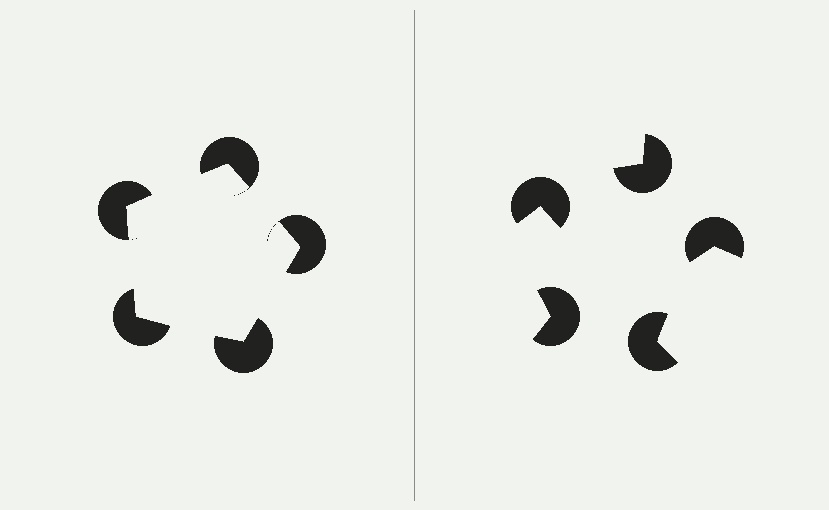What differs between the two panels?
The pac-man discs are positioned identically on both sides; only the wedge orientations differ. On the left they align to a pentagon; on the right they are misaligned.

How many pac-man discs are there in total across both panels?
10 — 5 on each side.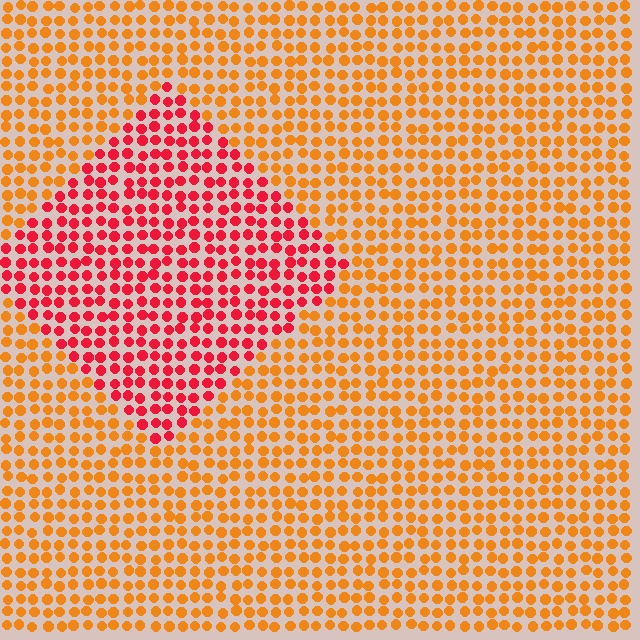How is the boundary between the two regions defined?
The boundary is defined purely by a slight shift in hue (about 41 degrees). Spacing, size, and orientation are identical on both sides.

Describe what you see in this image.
The image is filled with small orange elements in a uniform arrangement. A diamond-shaped region is visible where the elements are tinted to a slightly different hue, forming a subtle color boundary.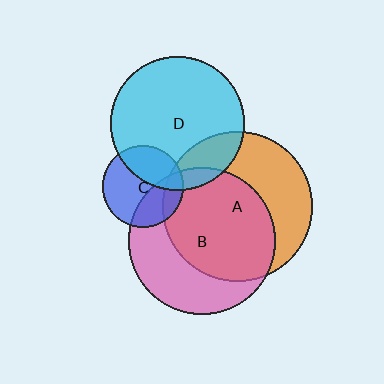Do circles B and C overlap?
Yes.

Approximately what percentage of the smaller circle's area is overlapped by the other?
Approximately 35%.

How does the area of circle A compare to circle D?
Approximately 1.3 times.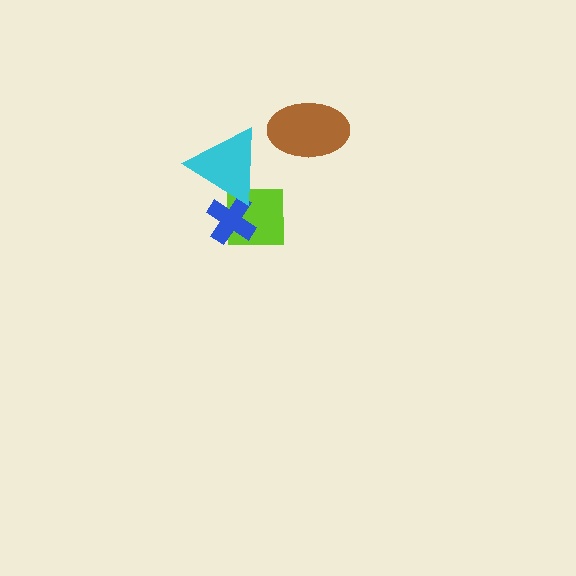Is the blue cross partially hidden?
Yes, it is partially covered by another shape.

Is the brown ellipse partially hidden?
No, no other shape covers it.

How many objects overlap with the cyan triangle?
2 objects overlap with the cyan triangle.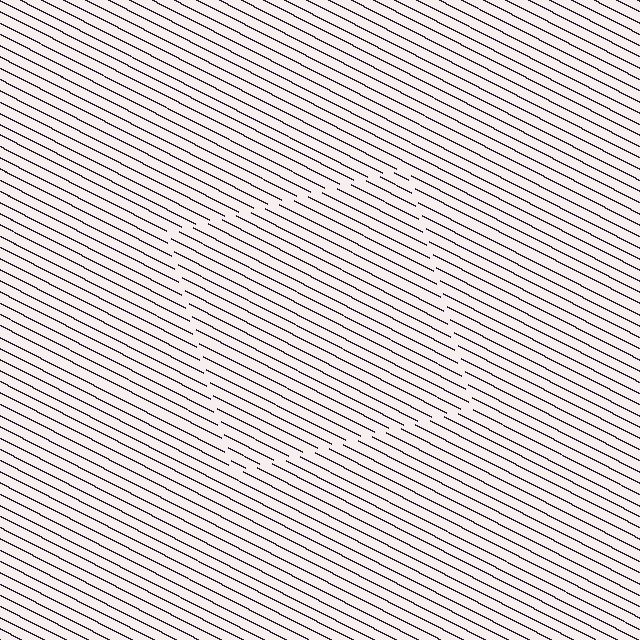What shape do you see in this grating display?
An illusory square. The interior of the shape contains the same grating, shifted by half a period — the contour is defined by the phase discontinuity where line-ends from the inner and outer gratings abut.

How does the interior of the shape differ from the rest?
The interior of the shape contains the same grating, shifted by half a period — the contour is defined by the phase discontinuity where line-ends from the inner and outer gratings abut.